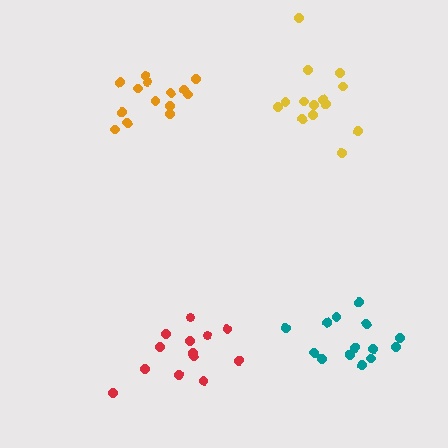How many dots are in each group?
Group 1: 14 dots, Group 2: 13 dots, Group 3: 14 dots, Group 4: 14 dots (55 total).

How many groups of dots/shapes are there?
There are 4 groups.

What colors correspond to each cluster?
The clusters are colored: teal, red, yellow, orange.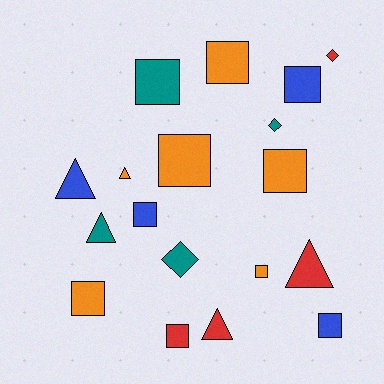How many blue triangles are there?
There is 1 blue triangle.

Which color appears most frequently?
Orange, with 6 objects.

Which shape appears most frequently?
Square, with 10 objects.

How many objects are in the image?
There are 18 objects.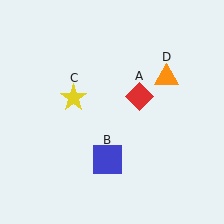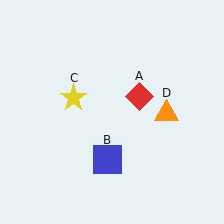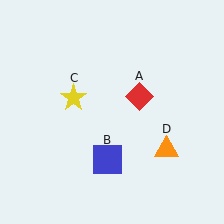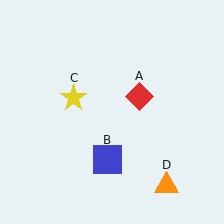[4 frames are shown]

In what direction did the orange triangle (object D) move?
The orange triangle (object D) moved down.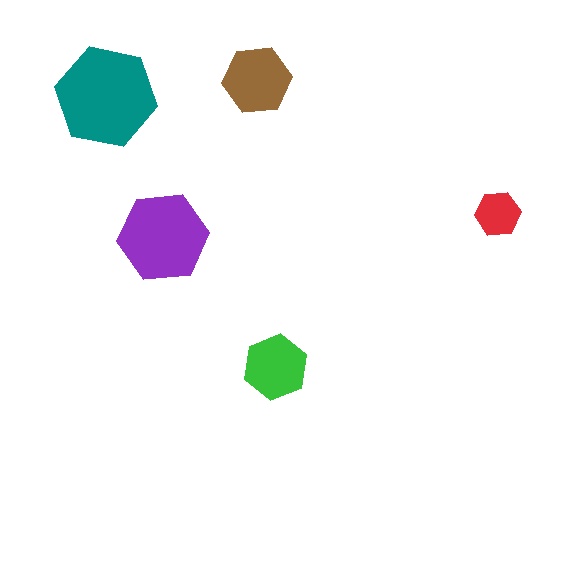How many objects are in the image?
There are 5 objects in the image.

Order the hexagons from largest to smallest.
the teal one, the purple one, the brown one, the green one, the red one.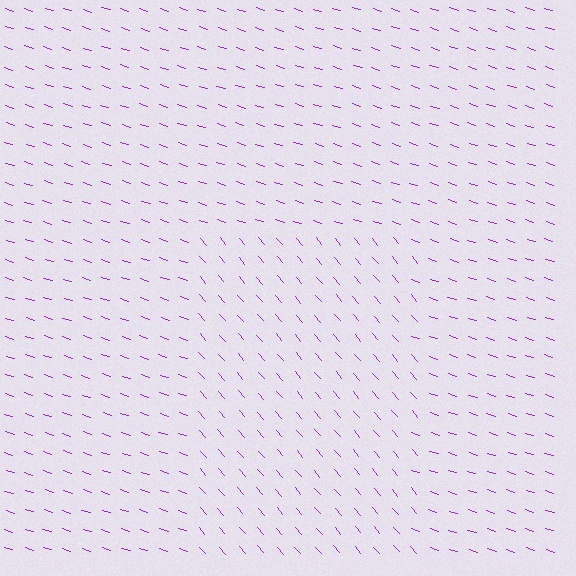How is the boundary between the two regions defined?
The boundary is defined purely by a change in line orientation (approximately 31 degrees difference). All lines are the same color and thickness.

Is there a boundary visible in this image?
Yes, there is a texture boundary formed by a change in line orientation.